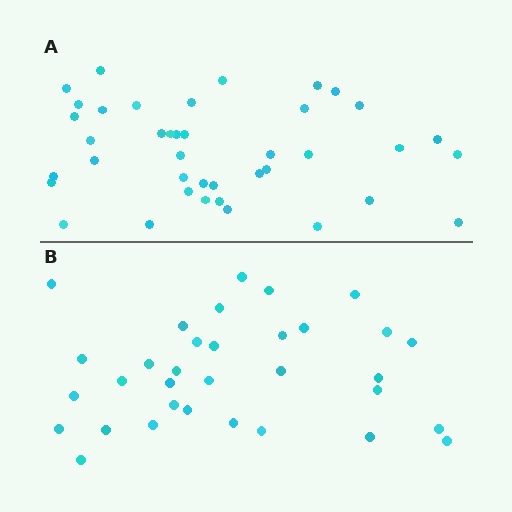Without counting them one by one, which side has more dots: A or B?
Region A (the top region) has more dots.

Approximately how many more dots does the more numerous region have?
Region A has roughly 8 or so more dots than region B.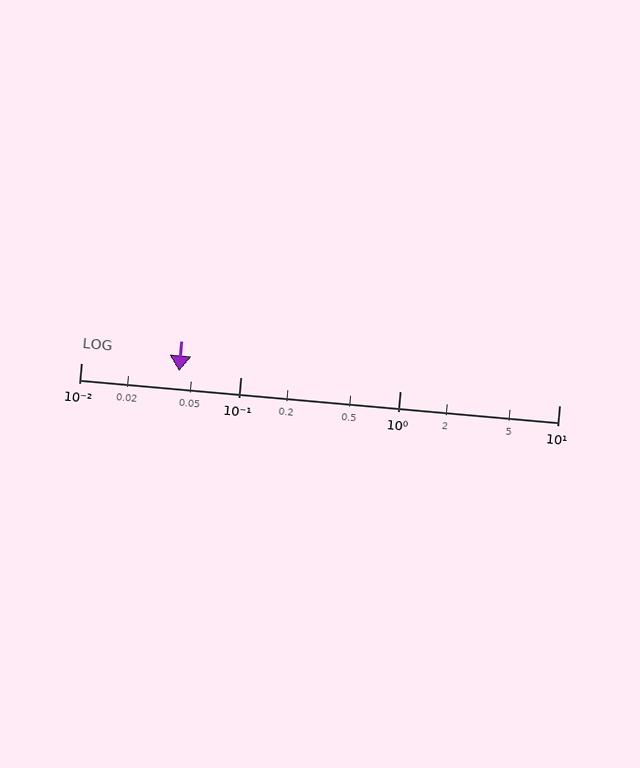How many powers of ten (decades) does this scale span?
The scale spans 3 decades, from 0.01 to 10.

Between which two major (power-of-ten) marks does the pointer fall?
The pointer is between 0.01 and 0.1.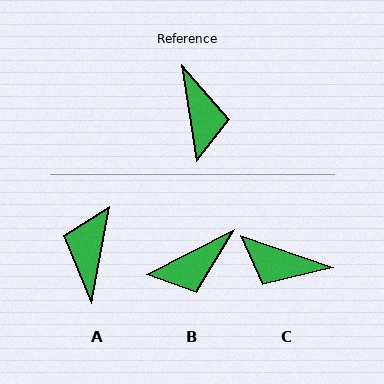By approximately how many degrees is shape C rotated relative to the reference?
Approximately 117 degrees clockwise.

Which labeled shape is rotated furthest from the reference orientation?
A, about 161 degrees away.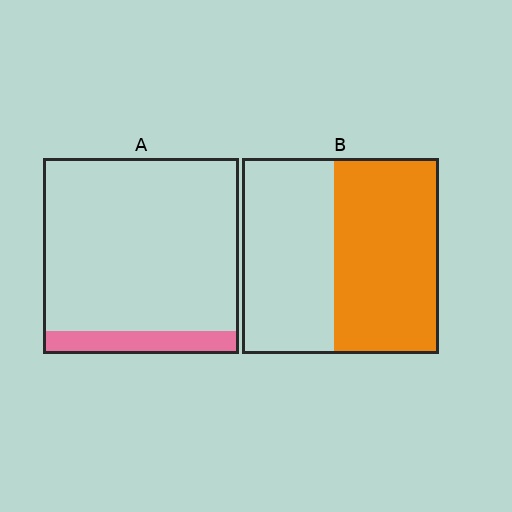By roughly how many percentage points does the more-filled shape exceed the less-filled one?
By roughly 40 percentage points (B over A).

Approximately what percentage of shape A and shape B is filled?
A is approximately 10% and B is approximately 55%.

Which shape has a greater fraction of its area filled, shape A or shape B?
Shape B.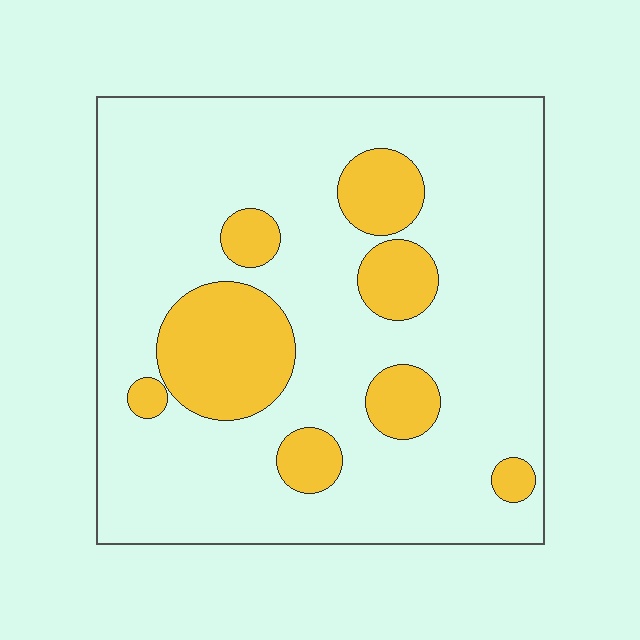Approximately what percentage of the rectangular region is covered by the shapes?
Approximately 20%.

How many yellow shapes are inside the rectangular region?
8.